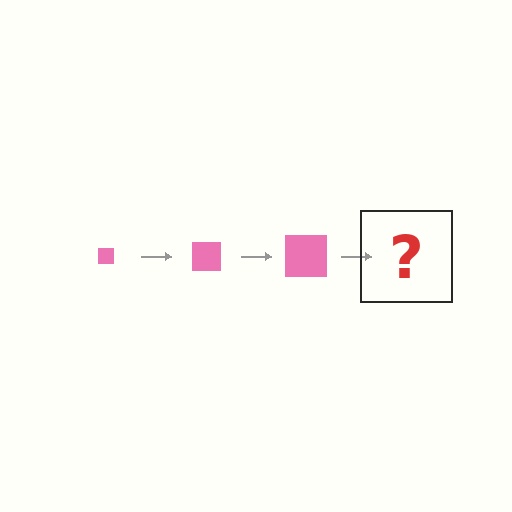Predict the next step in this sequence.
The next step is a pink square, larger than the previous one.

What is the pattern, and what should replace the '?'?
The pattern is that the square gets progressively larger each step. The '?' should be a pink square, larger than the previous one.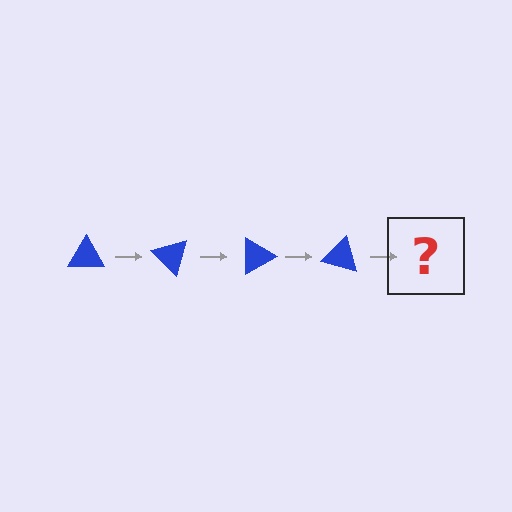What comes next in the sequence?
The next element should be a blue triangle rotated 180 degrees.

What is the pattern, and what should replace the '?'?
The pattern is that the triangle rotates 45 degrees each step. The '?' should be a blue triangle rotated 180 degrees.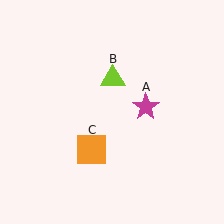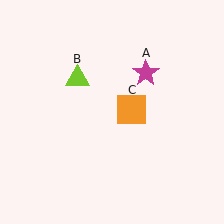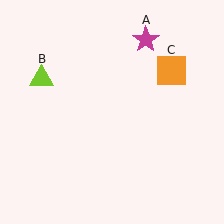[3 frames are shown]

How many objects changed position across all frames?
3 objects changed position: magenta star (object A), lime triangle (object B), orange square (object C).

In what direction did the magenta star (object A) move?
The magenta star (object A) moved up.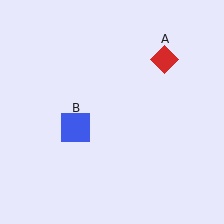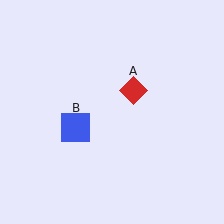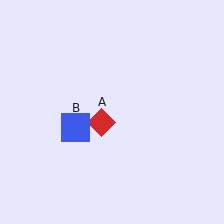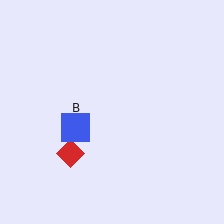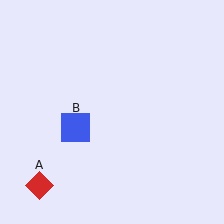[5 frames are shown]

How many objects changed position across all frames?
1 object changed position: red diamond (object A).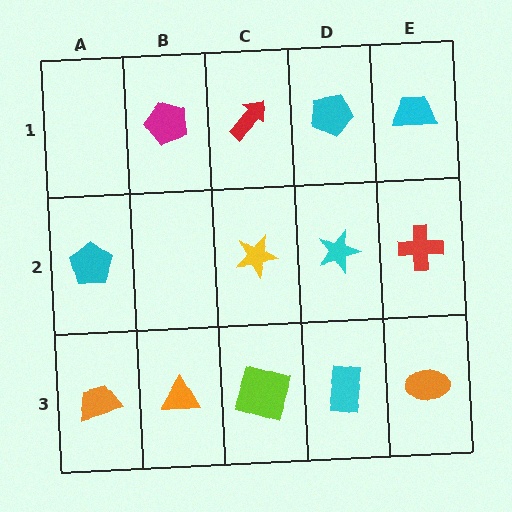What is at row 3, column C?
A lime square.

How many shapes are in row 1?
4 shapes.